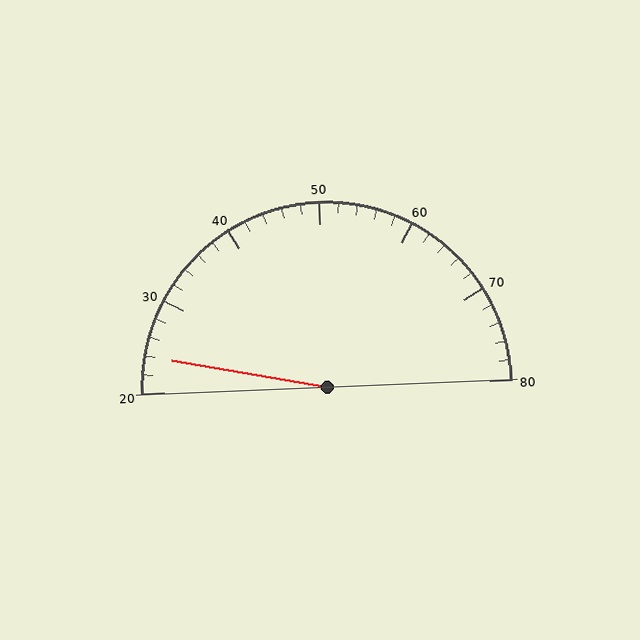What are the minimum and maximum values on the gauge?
The gauge ranges from 20 to 80.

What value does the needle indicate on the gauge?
The needle indicates approximately 24.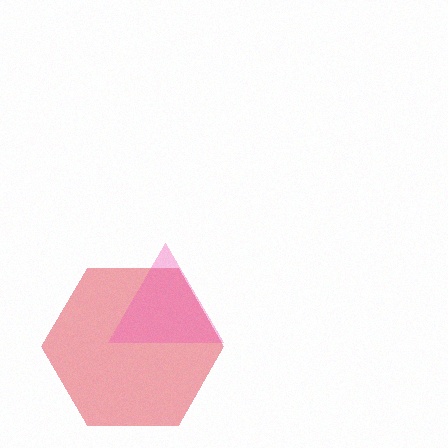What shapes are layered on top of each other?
The layered shapes are: a red hexagon, a pink triangle.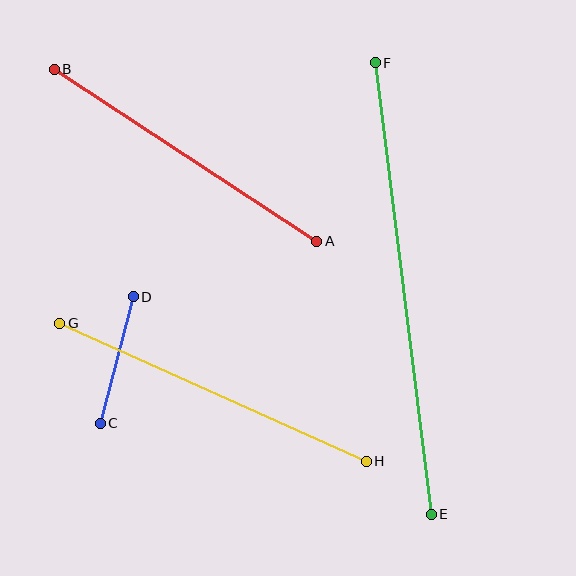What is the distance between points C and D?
The distance is approximately 131 pixels.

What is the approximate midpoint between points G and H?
The midpoint is at approximately (213, 392) pixels.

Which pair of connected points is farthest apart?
Points E and F are farthest apart.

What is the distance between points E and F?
The distance is approximately 455 pixels.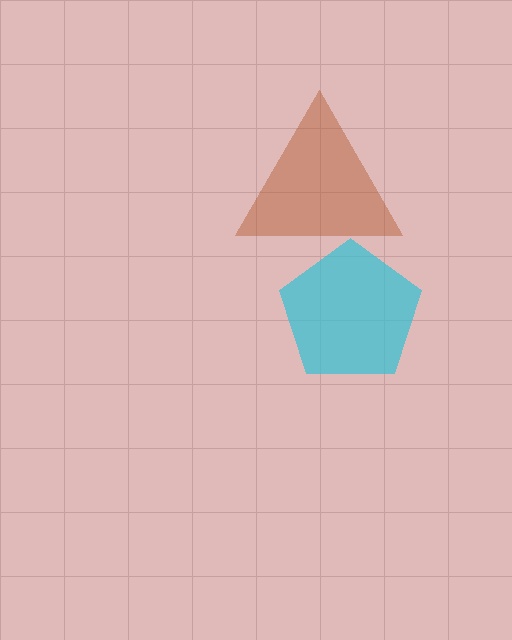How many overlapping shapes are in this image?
There are 2 overlapping shapes in the image.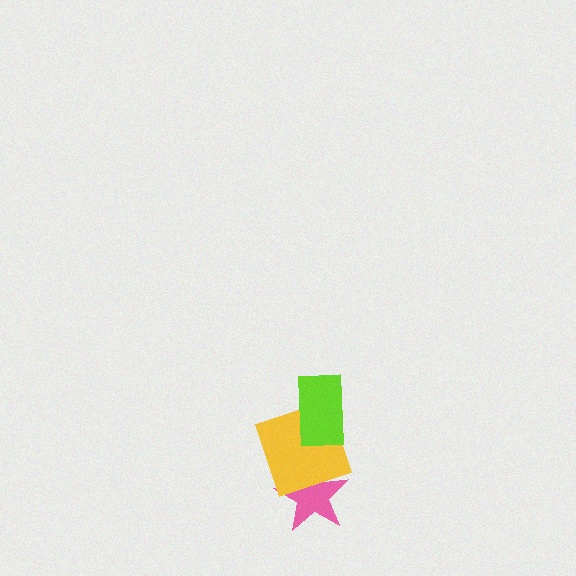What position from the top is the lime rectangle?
The lime rectangle is 1st from the top.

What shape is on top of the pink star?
The yellow square is on top of the pink star.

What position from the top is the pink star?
The pink star is 3rd from the top.